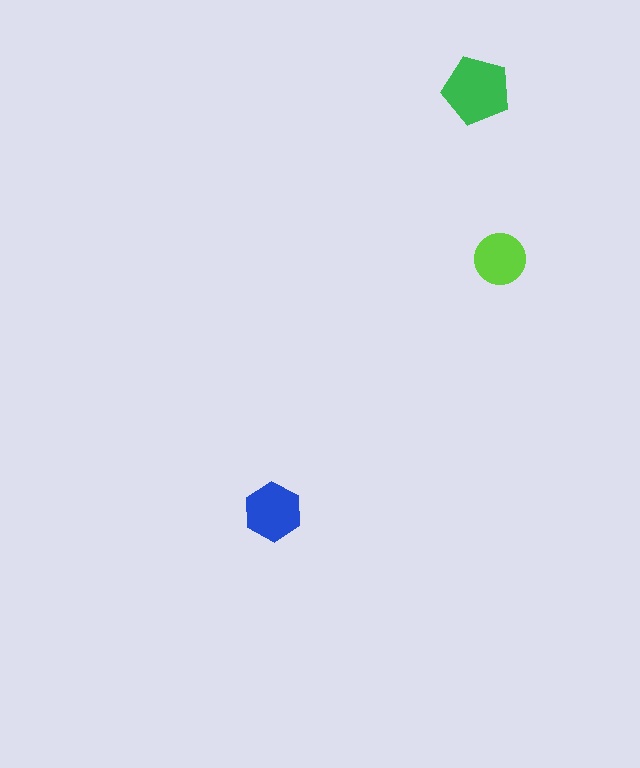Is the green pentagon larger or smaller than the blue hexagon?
Larger.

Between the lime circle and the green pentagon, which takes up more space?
The green pentagon.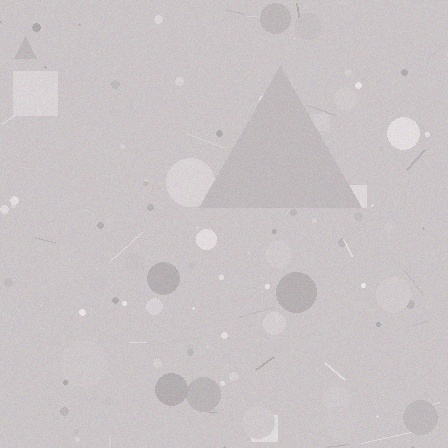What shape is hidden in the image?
A triangle is hidden in the image.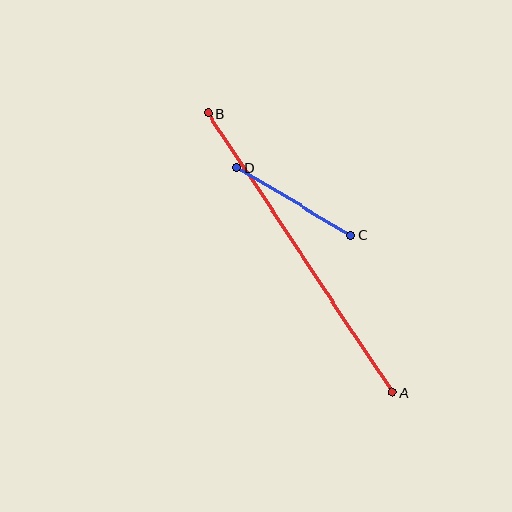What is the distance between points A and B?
The distance is approximately 334 pixels.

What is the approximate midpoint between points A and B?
The midpoint is at approximately (300, 253) pixels.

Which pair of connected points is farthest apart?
Points A and B are farthest apart.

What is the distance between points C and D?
The distance is approximately 133 pixels.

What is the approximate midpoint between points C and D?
The midpoint is at approximately (294, 201) pixels.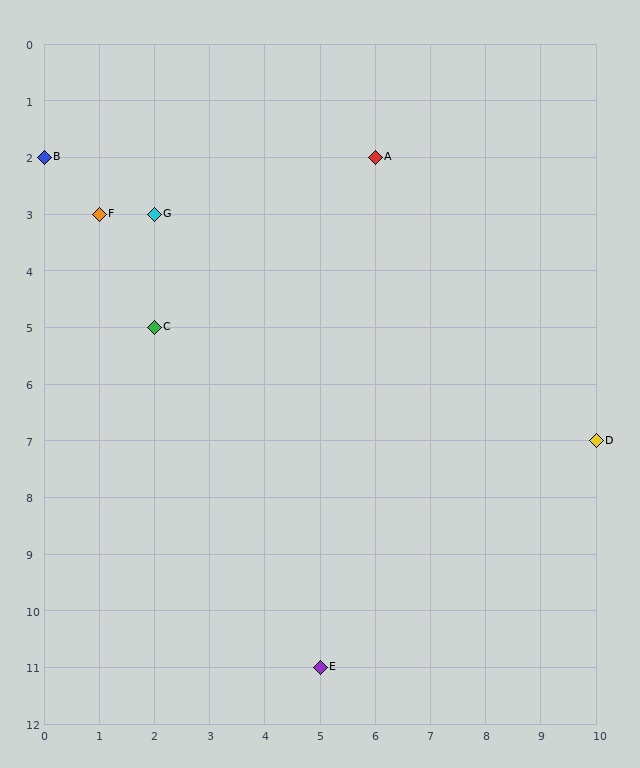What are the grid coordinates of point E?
Point E is at grid coordinates (5, 11).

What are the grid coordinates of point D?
Point D is at grid coordinates (10, 7).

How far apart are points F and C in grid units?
Points F and C are 1 column and 2 rows apart (about 2.2 grid units diagonally).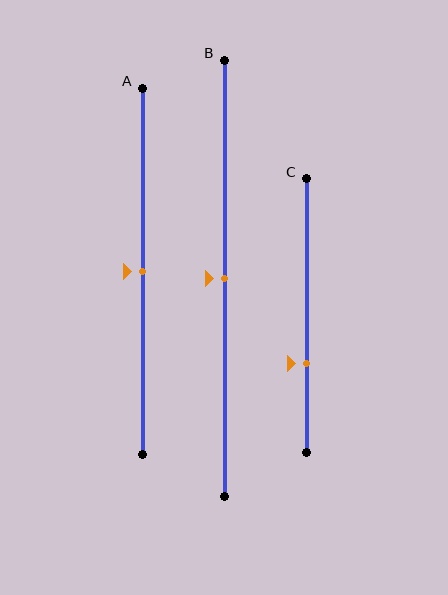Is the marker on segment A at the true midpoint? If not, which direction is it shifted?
Yes, the marker on segment A is at the true midpoint.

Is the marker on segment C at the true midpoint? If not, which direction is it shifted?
No, the marker on segment C is shifted downward by about 17% of the segment length.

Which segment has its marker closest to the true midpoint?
Segment A has its marker closest to the true midpoint.